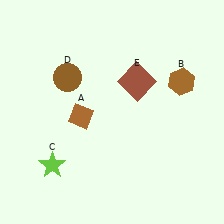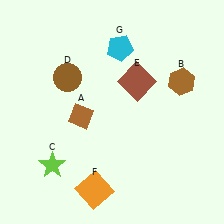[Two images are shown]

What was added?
An orange square (F), a cyan pentagon (G) were added in Image 2.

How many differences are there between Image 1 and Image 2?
There are 2 differences between the two images.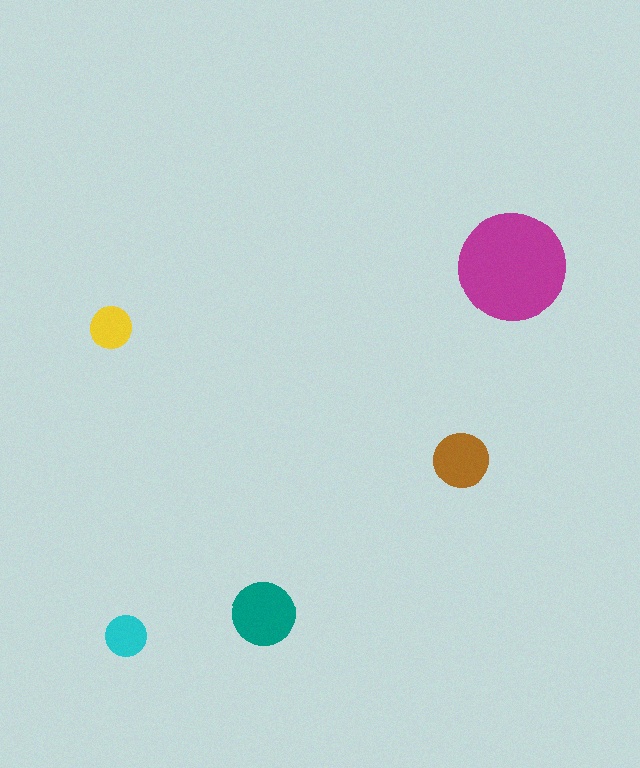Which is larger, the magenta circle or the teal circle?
The magenta one.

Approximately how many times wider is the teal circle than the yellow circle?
About 1.5 times wider.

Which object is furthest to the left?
The yellow circle is leftmost.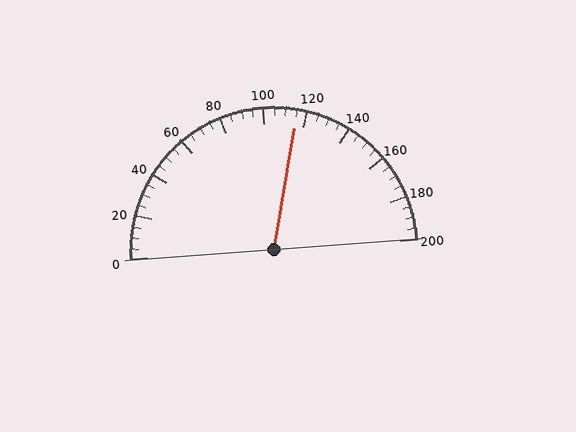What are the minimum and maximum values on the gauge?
The gauge ranges from 0 to 200.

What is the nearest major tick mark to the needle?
The nearest major tick mark is 120.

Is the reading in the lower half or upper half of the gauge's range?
The reading is in the upper half of the range (0 to 200).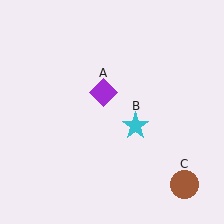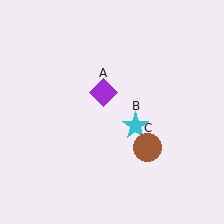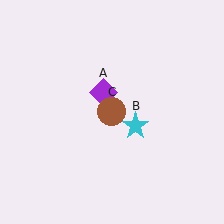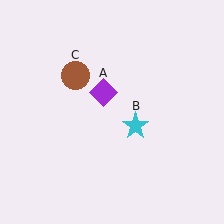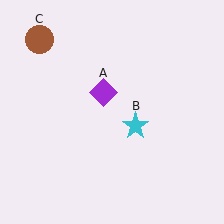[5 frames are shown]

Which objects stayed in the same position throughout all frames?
Purple diamond (object A) and cyan star (object B) remained stationary.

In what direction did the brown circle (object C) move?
The brown circle (object C) moved up and to the left.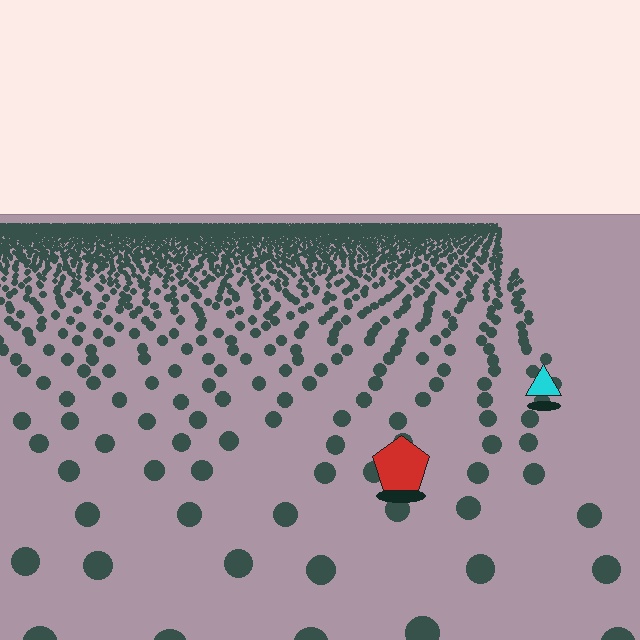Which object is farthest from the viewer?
The cyan triangle is farthest from the viewer. It appears smaller and the ground texture around it is denser.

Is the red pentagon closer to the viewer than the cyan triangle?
Yes. The red pentagon is closer — you can tell from the texture gradient: the ground texture is coarser near it.